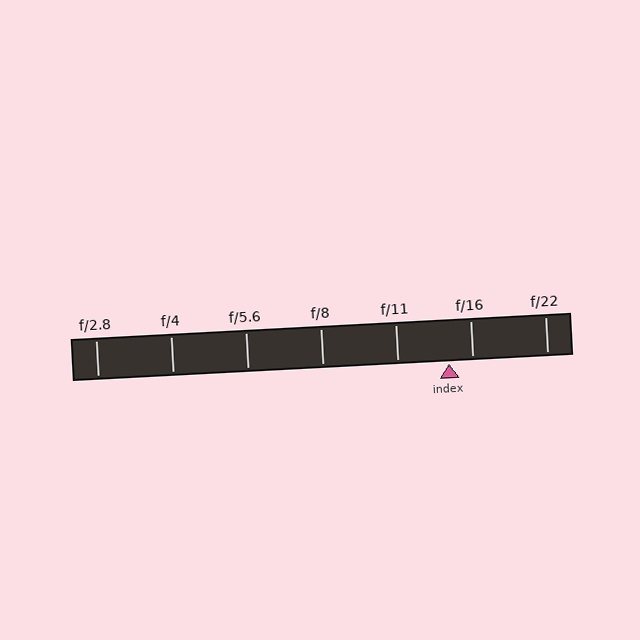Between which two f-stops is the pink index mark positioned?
The index mark is between f/11 and f/16.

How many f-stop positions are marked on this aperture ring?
There are 7 f-stop positions marked.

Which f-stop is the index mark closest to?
The index mark is closest to f/16.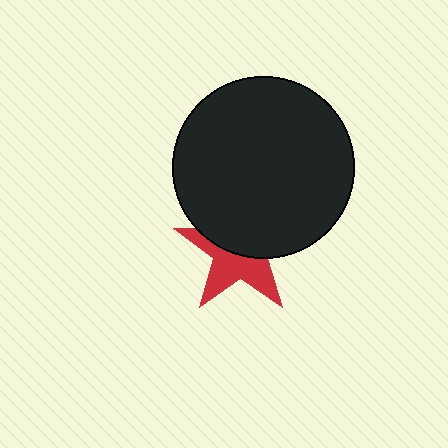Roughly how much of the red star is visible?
About half of it is visible (roughly 48%).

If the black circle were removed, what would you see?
You would see the complete red star.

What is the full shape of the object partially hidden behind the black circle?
The partially hidden object is a red star.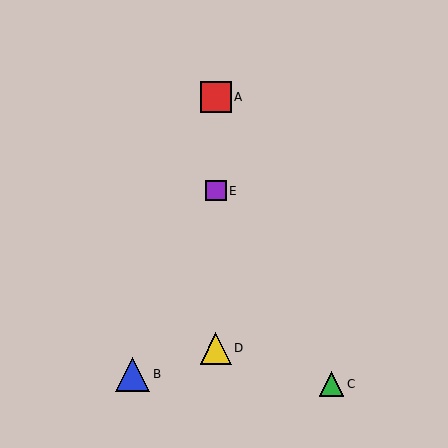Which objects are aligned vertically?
Objects A, D, E are aligned vertically.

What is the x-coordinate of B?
Object B is at x≈132.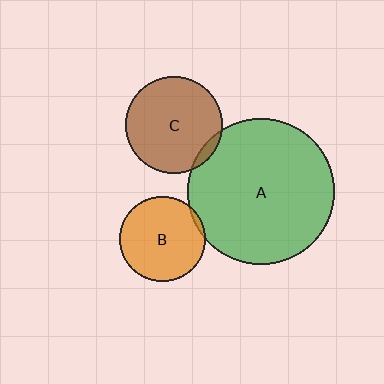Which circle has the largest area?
Circle A (green).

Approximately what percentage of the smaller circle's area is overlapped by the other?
Approximately 5%.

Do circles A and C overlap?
Yes.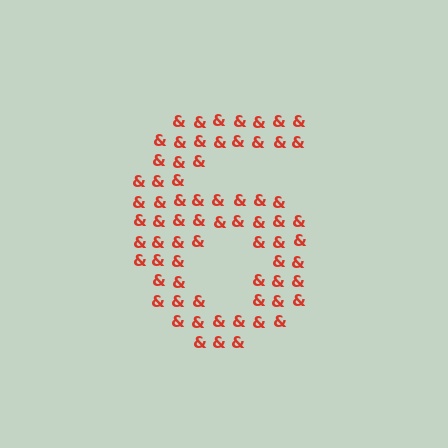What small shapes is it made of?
It is made of small ampersands.